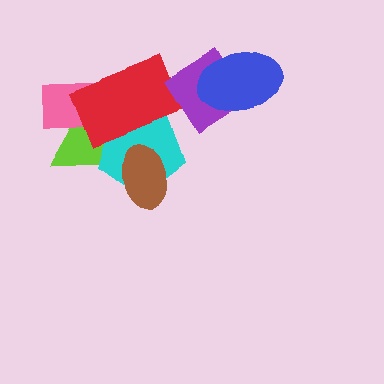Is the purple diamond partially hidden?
Yes, it is partially covered by another shape.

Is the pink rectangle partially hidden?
Yes, it is partially covered by another shape.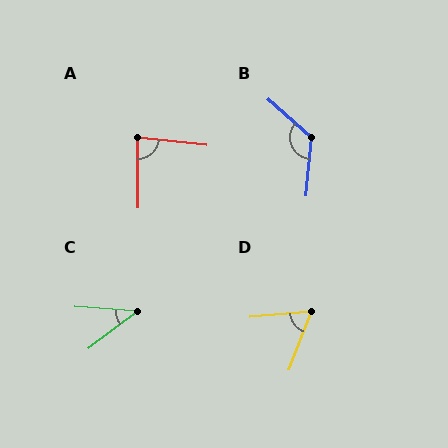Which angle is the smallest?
C, at approximately 42 degrees.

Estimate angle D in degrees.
Approximately 64 degrees.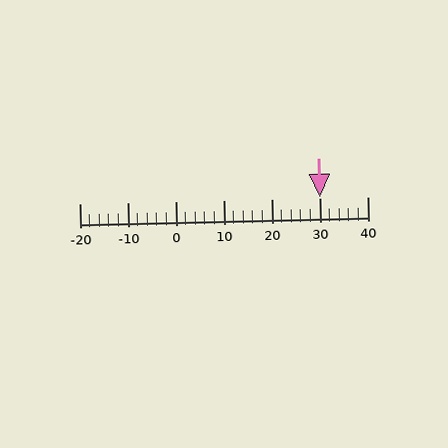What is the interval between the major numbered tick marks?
The major tick marks are spaced 10 units apart.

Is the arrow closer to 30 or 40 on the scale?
The arrow is closer to 30.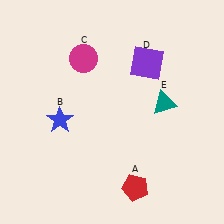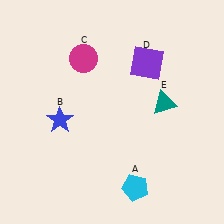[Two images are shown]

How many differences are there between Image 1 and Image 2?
There is 1 difference between the two images.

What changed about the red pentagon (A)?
In Image 1, A is red. In Image 2, it changed to cyan.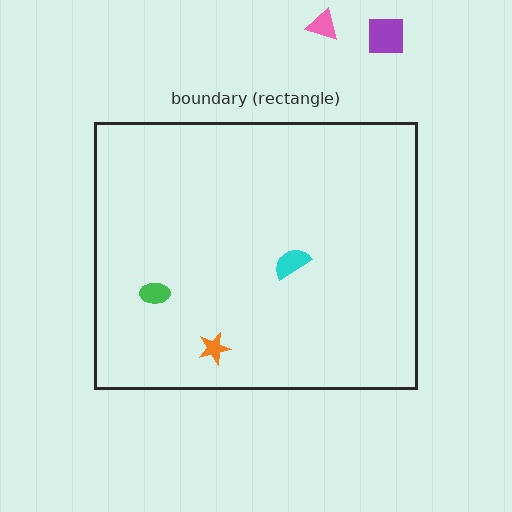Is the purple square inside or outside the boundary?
Outside.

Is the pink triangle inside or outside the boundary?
Outside.